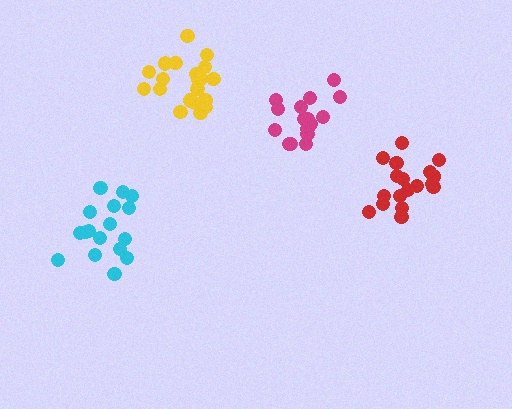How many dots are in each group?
Group 1: 17 dots, Group 2: 16 dots, Group 3: 18 dots, Group 4: 20 dots (71 total).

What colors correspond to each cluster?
The clusters are colored: cyan, magenta, red, yellow.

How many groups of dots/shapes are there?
There are 4 groups.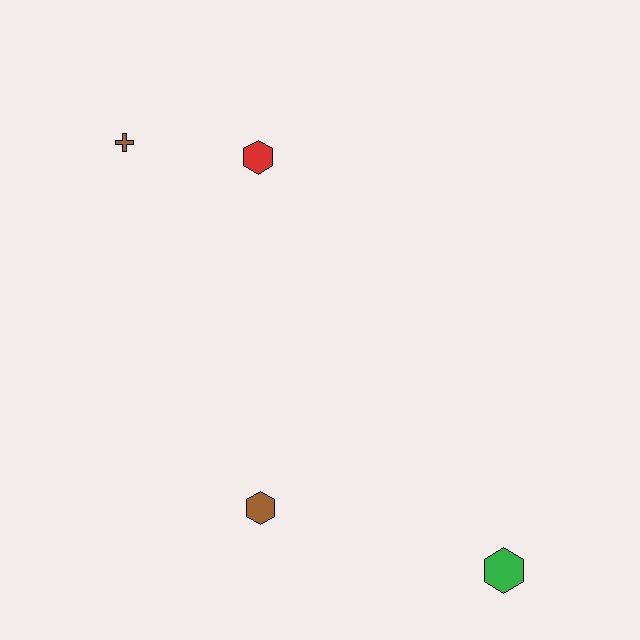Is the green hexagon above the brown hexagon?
No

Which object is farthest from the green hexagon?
The brown cross is farthest from the green hexagon.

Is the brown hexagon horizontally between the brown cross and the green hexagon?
Yes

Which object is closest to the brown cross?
The red hexagon is closest to the brown cross.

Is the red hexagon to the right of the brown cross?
Yes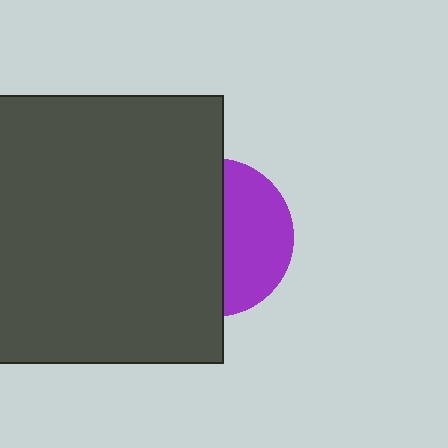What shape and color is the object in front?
The object in front is a dark gray square.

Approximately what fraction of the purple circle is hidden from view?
Roughly 58% of the purple circle is hidden behind the dark gray square.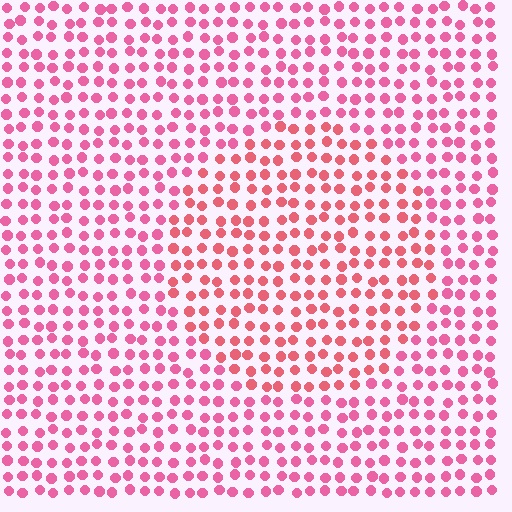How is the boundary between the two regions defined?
The boundary is defined purely by a slight shift in hue (about 20 degrees). Spacing, size, and orientation are identical on both sides.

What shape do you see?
I see a circle.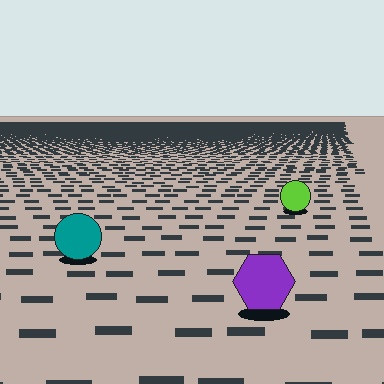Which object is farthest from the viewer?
The lime circle is farthest from the viewer. It appears smaller and the ground texture around it is denser.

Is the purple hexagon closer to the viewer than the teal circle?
Yes. The purple hexagon is closer — you can tell from the texture gradient: the ground texture is coarser near it.